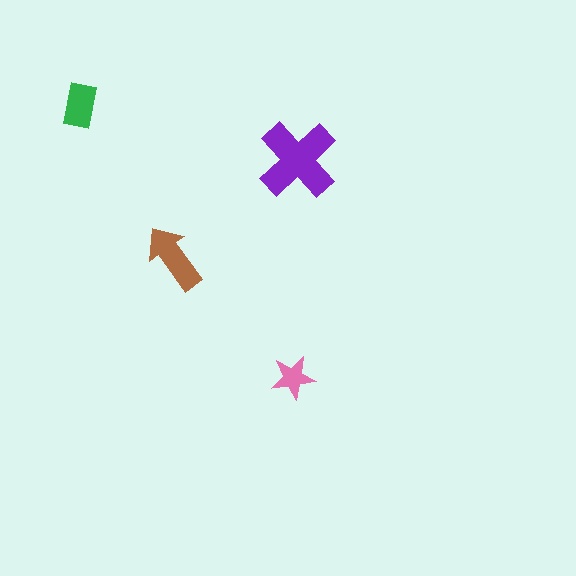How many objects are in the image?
There are 4 objects in the image.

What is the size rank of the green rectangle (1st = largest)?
3rd.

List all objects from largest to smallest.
The purple cross, the brown arrow, the green rectangle, the pink star.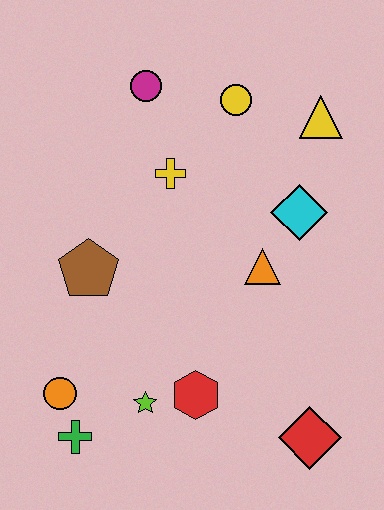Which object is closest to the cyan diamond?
The orange triangle is closest to the cyan diamond.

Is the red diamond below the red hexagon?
Yes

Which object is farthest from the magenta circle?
The red diamond is farthest from the magenta circle.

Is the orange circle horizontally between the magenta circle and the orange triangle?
No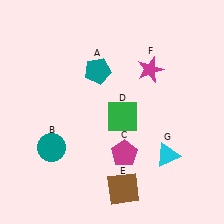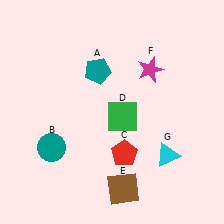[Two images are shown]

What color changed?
The pentagon (C) changed from magenta in Image 1 to red in Image 2.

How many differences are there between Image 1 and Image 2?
There is 1 difference between the two images.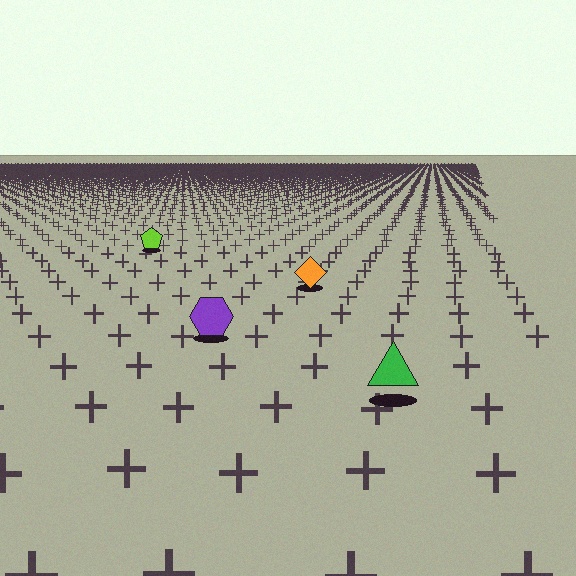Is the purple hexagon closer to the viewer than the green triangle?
No. The green triangle is closer — you can tell from the texture gradient: the ground texture is coarser near it.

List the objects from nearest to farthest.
From nearest to farthest: the green triangle, the purple hexagon, the orange diamond, the lime pentagon.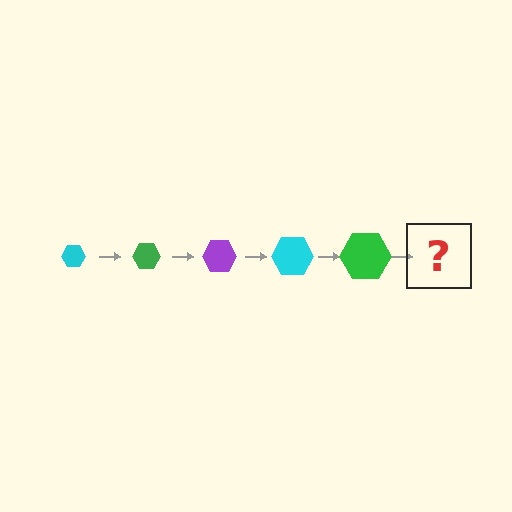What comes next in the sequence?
The next element should be a purple hexagon, larger than the previous one.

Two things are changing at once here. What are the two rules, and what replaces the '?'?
The two rules are that the hexagon grows larger each step and the color cycles through cyan, green, and purple. The '?' should be a purple hexagon, larger than the previous one.